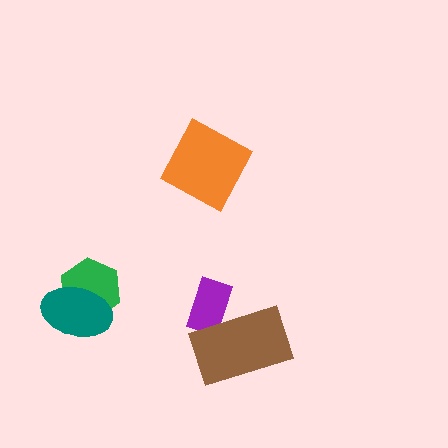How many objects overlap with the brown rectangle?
1 object overlaps with the brown rectangle.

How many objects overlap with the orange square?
0 objects overlap with the orange square.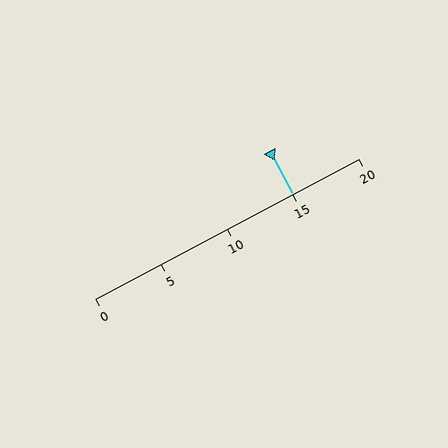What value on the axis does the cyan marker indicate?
The marker indicates approximately 15.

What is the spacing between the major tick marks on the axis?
The major ticks are spaced 5 apart.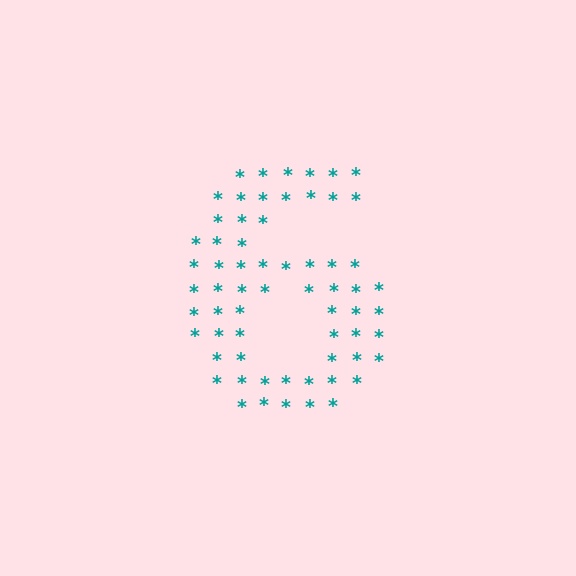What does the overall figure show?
The overall figure shows the digit 6.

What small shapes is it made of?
It is made of small asterisks.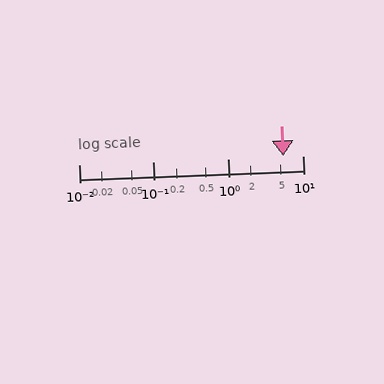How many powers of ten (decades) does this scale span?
The scale spans 3 decades, from 0.01 to 10.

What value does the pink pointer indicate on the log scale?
The pointer indicates approximately 5.5.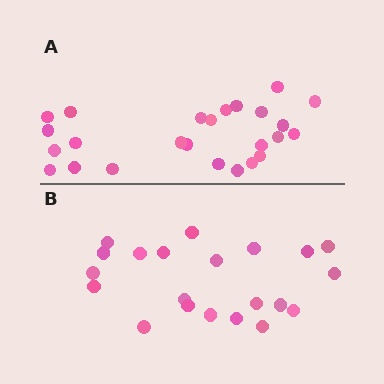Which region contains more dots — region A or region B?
Region A (the top region) has more dots.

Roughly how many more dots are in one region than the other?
Region A has about 4 more dots than region B.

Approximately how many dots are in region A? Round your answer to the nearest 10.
About 20 dots. (The exact count is 25, which rounds to 20.)